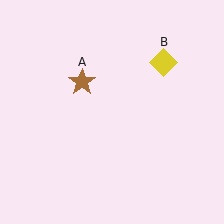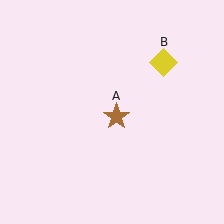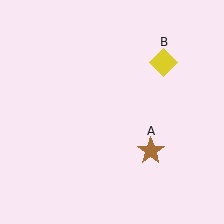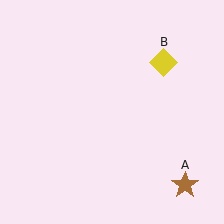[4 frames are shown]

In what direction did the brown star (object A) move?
The brown star (object A) moved down and to the right.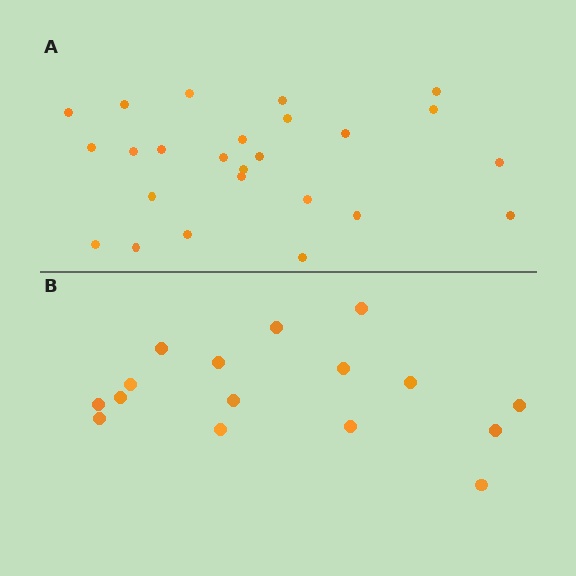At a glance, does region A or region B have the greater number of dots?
Region A (the top region) has more dots.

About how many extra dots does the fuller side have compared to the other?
Region A has roughly 8 or so more dots than region B.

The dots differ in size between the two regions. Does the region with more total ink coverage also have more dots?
No. Region B has more total ink coverage because its dots are larger, but region A actually contains more individual dots. Total area can be misleading — the number of items is what matters here.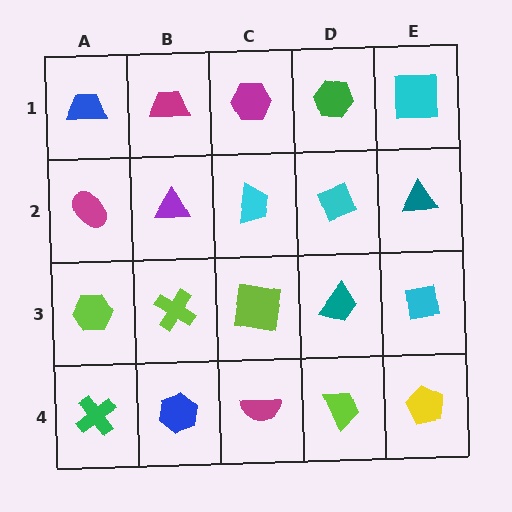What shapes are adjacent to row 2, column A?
A blue trapezoid (row 1, column A), a lime hexagon (row 3, column A), a purple triangle (row 2, column B).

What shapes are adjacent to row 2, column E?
A cyan square (row 1, column E), a cyan square (row 3, column E), a cyan diamond (row 2, column D).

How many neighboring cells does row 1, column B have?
3.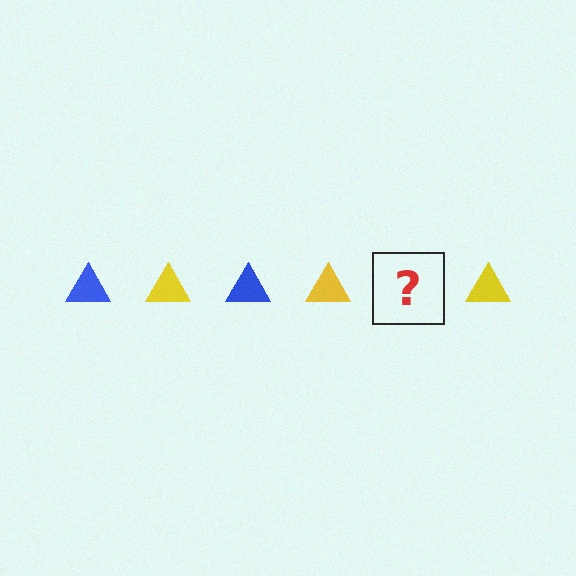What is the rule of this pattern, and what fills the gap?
The rule is that the pattern cycles through blue, yellow triangles. The gap should be filled with a blue triangle.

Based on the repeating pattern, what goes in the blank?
The blank should be a blue triangle.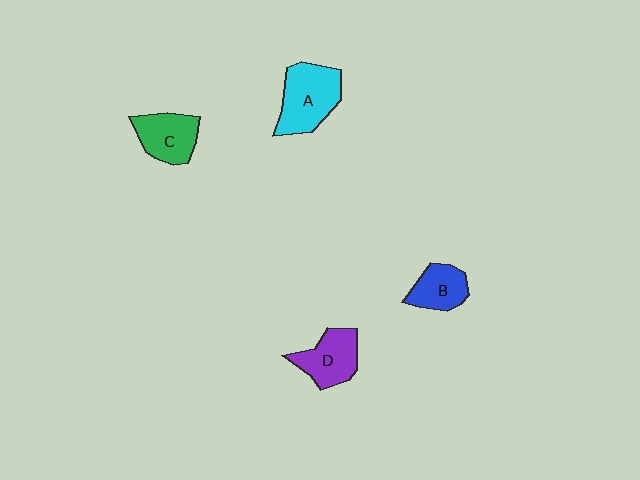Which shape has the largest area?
Shape A (cyan).